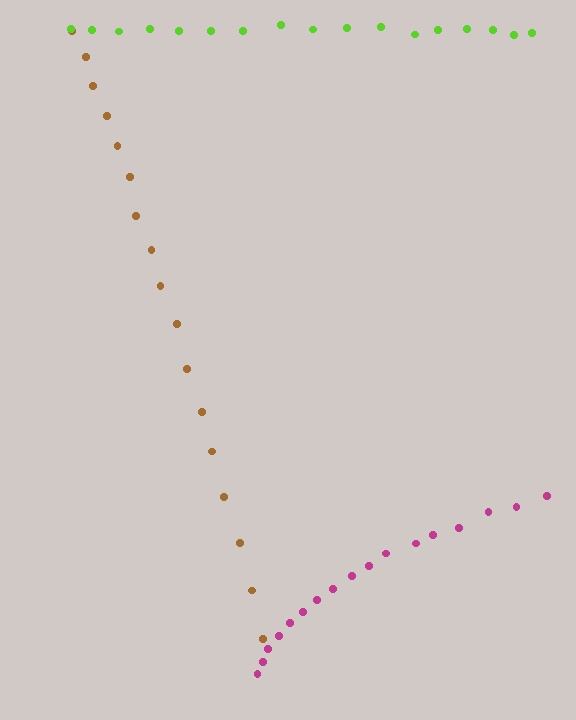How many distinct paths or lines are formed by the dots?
There are 3 distinct paths.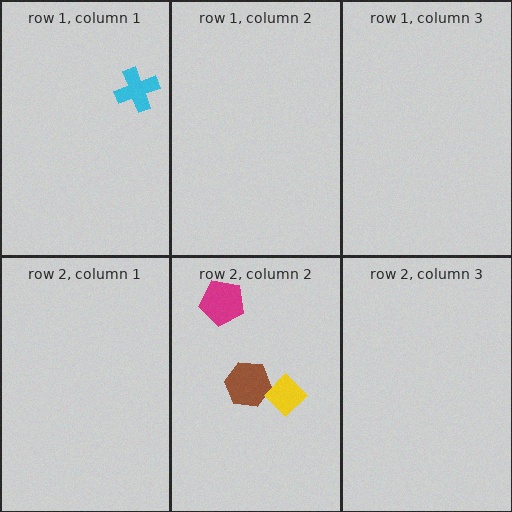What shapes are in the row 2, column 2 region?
The brown hexagon, the yellow diamond, the magenta pentagon.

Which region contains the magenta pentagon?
The row 2, column 2 region.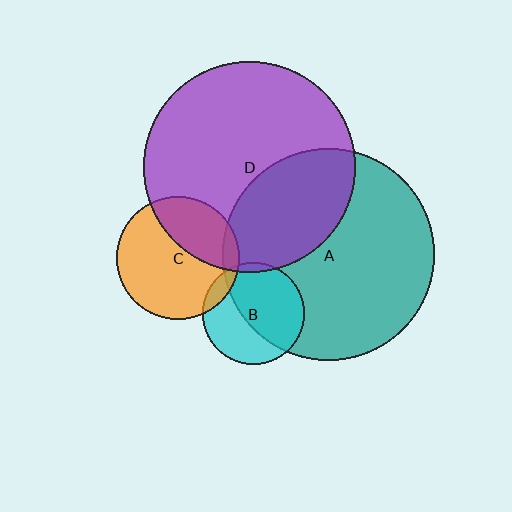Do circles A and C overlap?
Yes.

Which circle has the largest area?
Circle A (teal).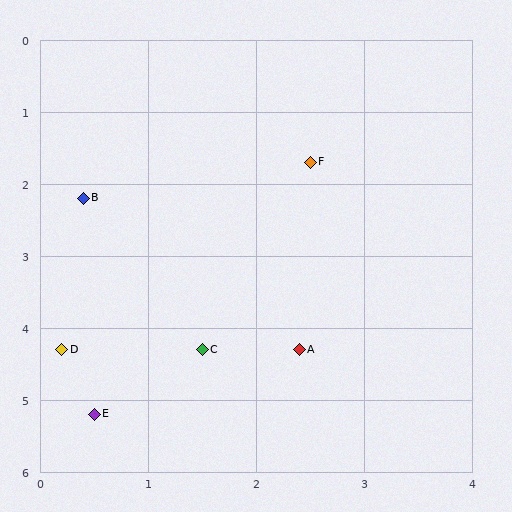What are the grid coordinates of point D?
Point D is at approximately (0.2, 4.3).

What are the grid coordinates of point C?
Point C is at approximately (1.5, 4.3).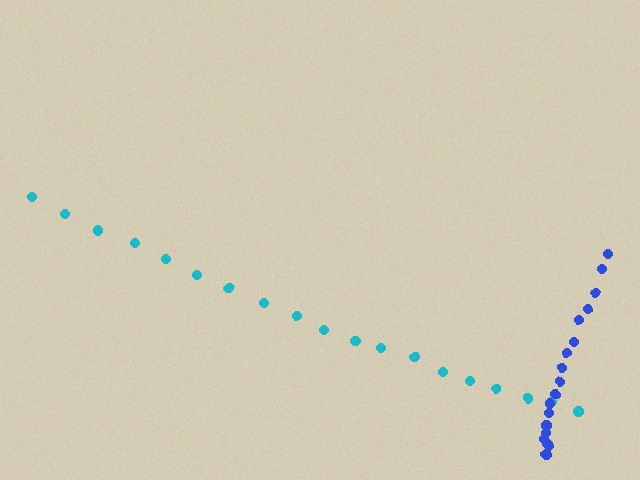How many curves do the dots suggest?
There are 2 distinct paths.